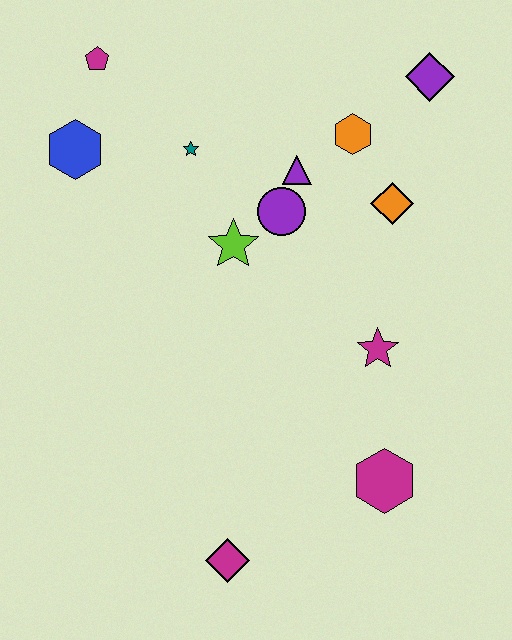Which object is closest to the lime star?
The purple circle is closest to the lime star.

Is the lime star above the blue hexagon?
No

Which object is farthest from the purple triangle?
The magenta diamond is farthest from the purple triangle.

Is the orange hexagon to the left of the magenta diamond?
No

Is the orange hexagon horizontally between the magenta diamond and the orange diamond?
Yes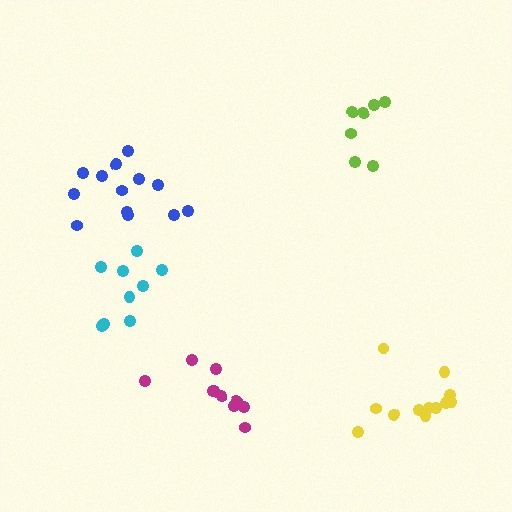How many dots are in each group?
Group 1: 10 dots, Group 2: 7 dots, Group 3: 12 dots, Group 4: 13 dots, Group 5: 9 dots (51 total).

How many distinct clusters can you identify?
There are 5 distinct clusters.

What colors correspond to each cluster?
The clusters are colored: magenta, lime, yellow, blue, cyan.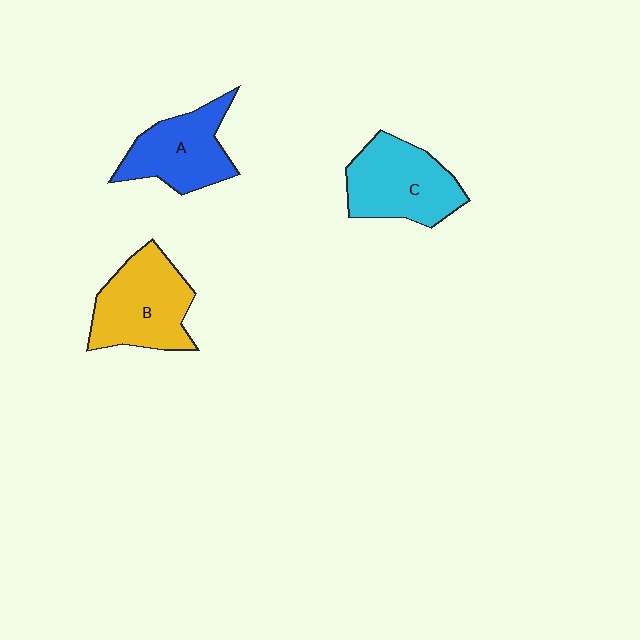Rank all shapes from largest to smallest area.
From largest to smallest: B (yellow), C (cyan), A (blue).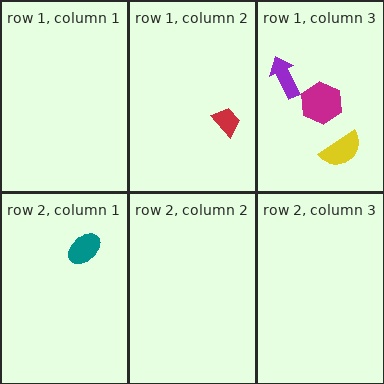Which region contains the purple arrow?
The row 1, column 3 region.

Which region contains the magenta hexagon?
The row 1, column 3 region.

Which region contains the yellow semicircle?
The row 1, column 3 region.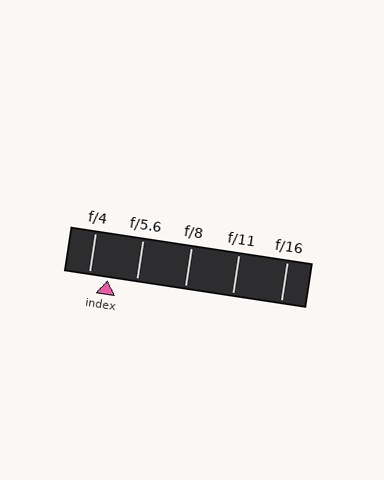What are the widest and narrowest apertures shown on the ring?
The widest aperture shown is f/4 and the narrowest is f/16.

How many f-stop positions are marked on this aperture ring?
There are 5 f-stop positions marked.